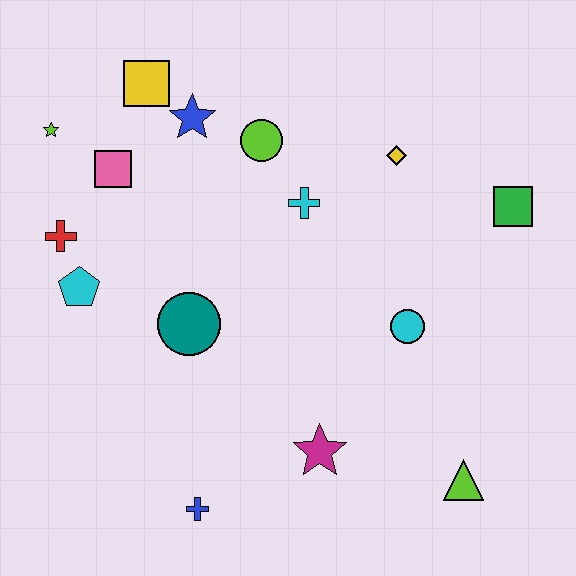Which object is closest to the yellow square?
The blue star is closest to the yellow square.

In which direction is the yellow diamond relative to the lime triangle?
The yellow diamond is above the lime triangle.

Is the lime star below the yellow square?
Yes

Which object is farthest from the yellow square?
The lime triangle is farthest from the yellow square.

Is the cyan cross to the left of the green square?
Yes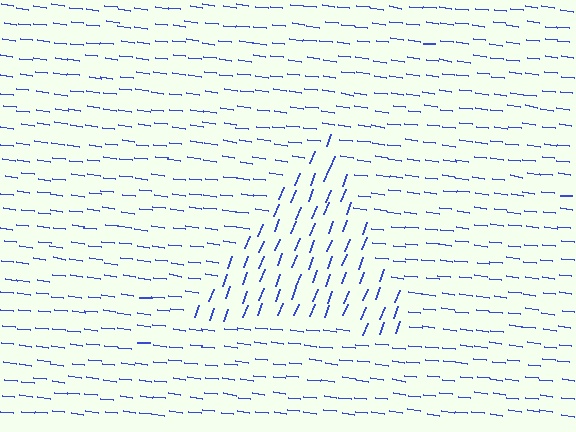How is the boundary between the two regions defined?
The boundary is defined purely by a change in line orientation (approximately 76 degrees difference). All lines are the same color and thickness.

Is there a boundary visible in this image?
Yes, there is a texture boundary formed by a change in line orientation.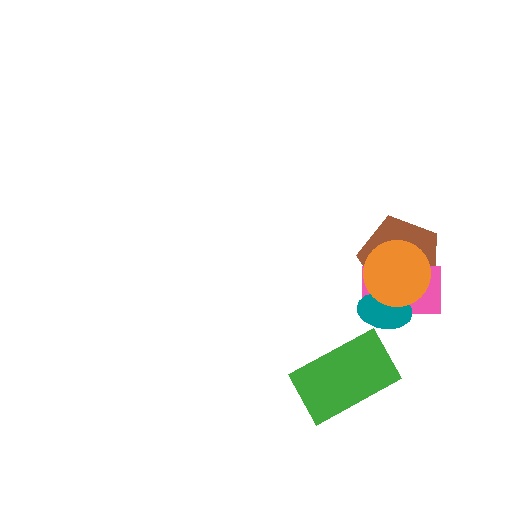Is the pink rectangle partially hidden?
Yes, it is partially covered by another shape.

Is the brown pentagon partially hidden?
Yes, it is partially covered by another shape.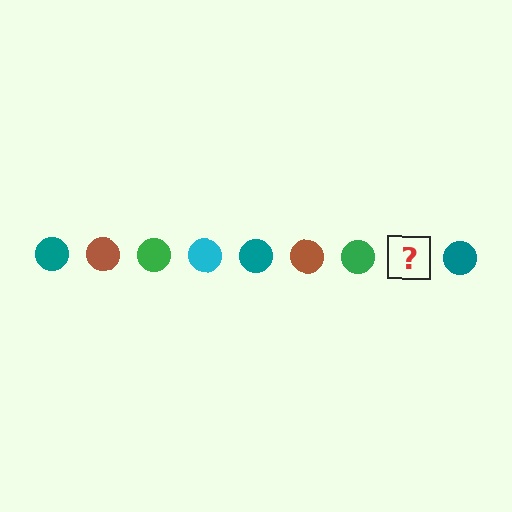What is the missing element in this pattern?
The missing element is a cyan circle.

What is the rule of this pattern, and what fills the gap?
The rule is that the pattern cycles through teal, brown, green, cyan circles. The gap should be filled with a cyan circle.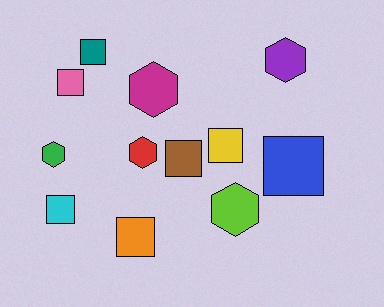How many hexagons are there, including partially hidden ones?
There are 5 hexagons.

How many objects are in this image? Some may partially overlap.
There are 12 objects.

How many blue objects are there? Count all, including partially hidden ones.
There is 1 blue object.